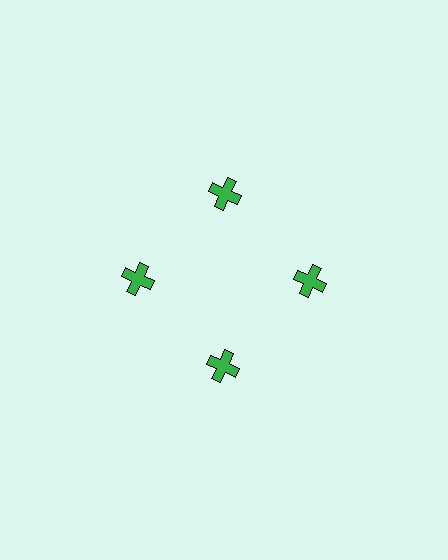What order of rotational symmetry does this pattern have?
This pattern has 4-fold rotational symmetry.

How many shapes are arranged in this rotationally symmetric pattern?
There are 4 shapes, arranged in 4 groups of 1.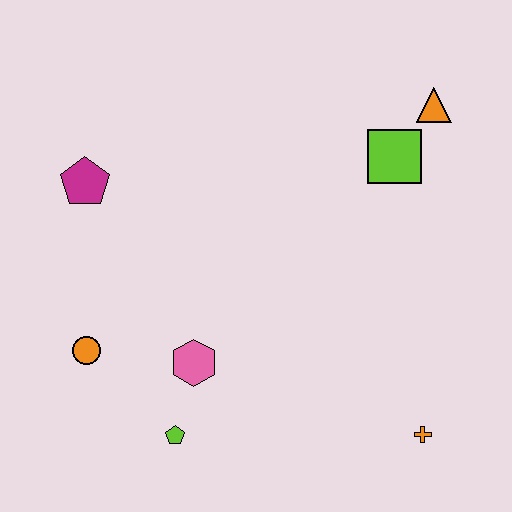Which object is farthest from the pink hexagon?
The orange triangle is farthest from the pink hexagon.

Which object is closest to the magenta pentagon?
The orange circle is closest to the magenta pentagon.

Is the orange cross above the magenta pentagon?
No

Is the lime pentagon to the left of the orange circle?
No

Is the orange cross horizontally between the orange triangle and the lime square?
Yes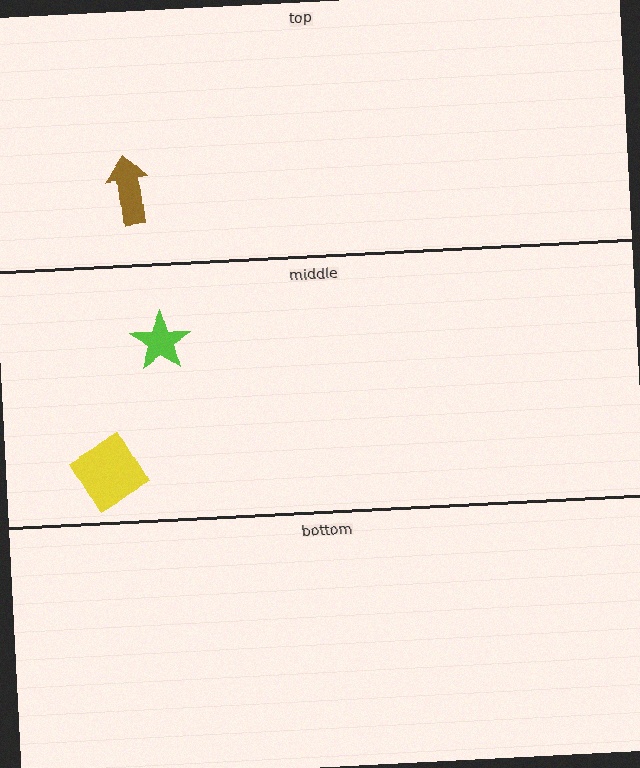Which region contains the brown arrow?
The top region.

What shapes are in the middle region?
The yellow diamond, the lime star.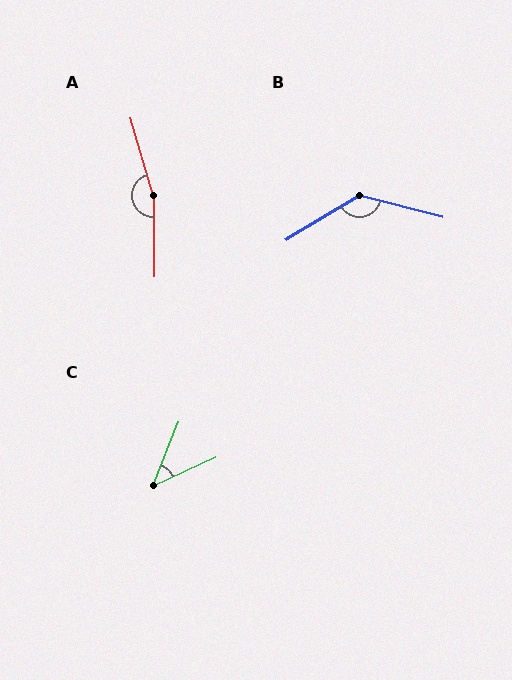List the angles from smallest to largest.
C (44°), B (134°), A (164°).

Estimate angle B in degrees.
Approximately 134 degrees.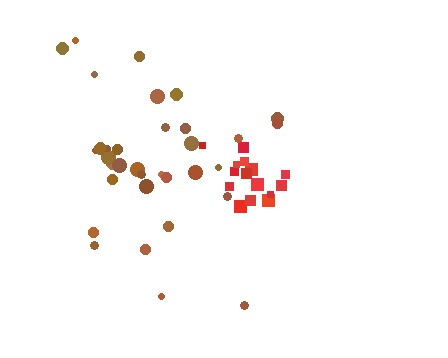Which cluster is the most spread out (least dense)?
Brown.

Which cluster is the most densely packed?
Red.